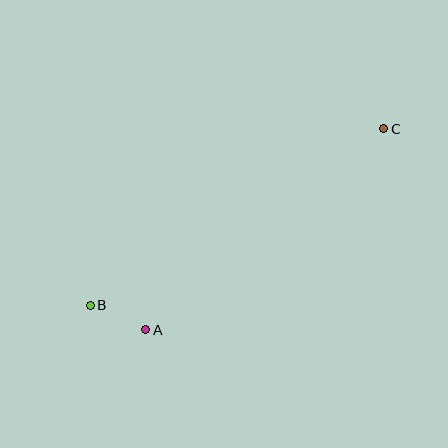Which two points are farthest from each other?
Points B and C are farthest from each other.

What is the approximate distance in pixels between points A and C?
The distance between A and C is approximately 312 pixels.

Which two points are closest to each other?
Points A and B are closest to each other.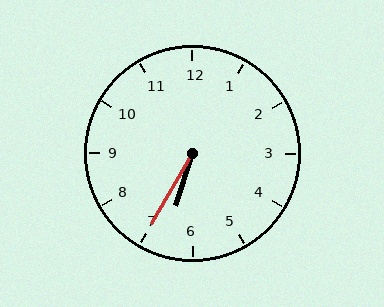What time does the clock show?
6:35.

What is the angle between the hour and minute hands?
Approximately 12 degrees.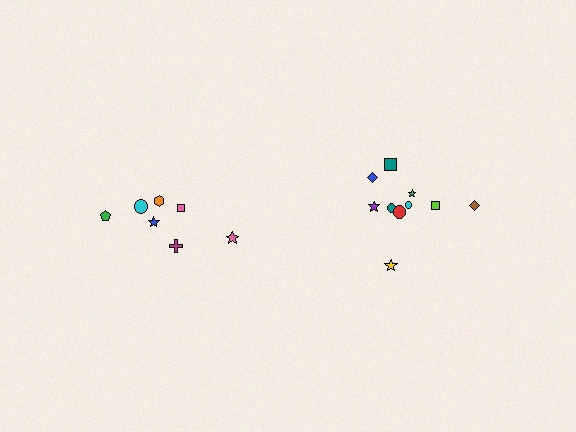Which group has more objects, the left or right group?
The right group.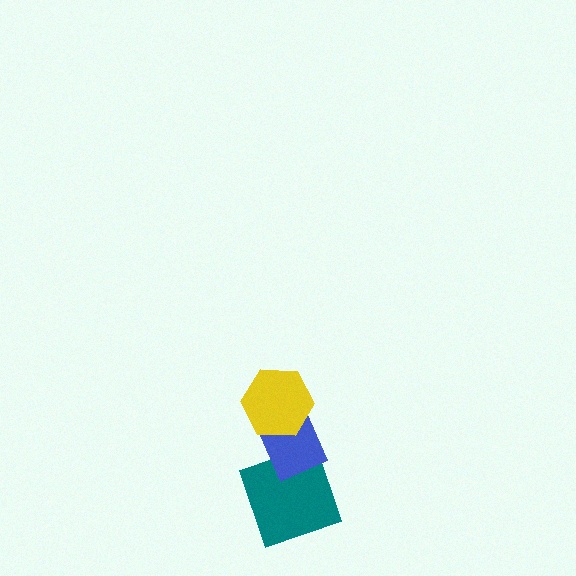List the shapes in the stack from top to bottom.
From top to bottom: the yellow hexagon, the blue diamond, the teal square.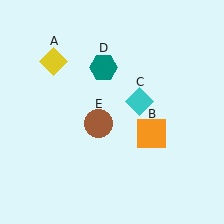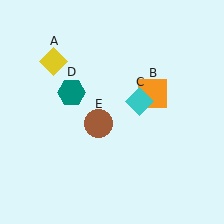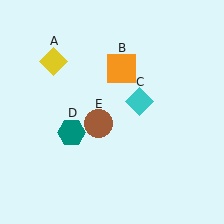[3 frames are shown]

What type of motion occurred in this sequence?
The orange square (object B), teal hexagon (object D) rotated counterclockwise around the center of the scene.